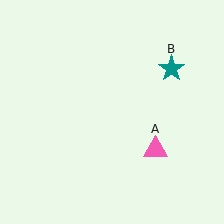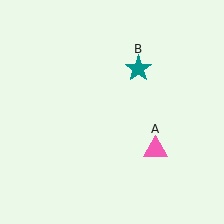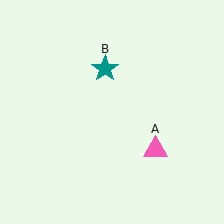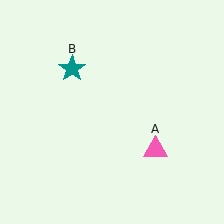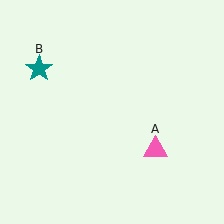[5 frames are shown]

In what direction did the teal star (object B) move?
The teal star (object B) moved left.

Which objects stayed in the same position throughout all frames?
Pink triangle (object A) remained stationary.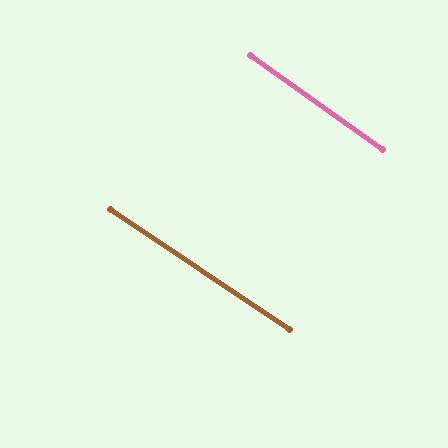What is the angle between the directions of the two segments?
Approximately 2 degrees.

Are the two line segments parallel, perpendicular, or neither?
Parallel — their directions differ by only 1.7°.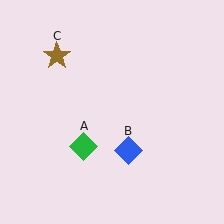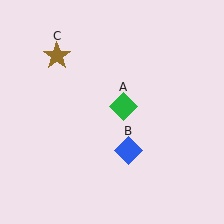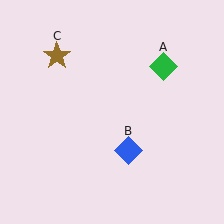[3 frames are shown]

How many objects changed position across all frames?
1 object changed position: green diamond (object A).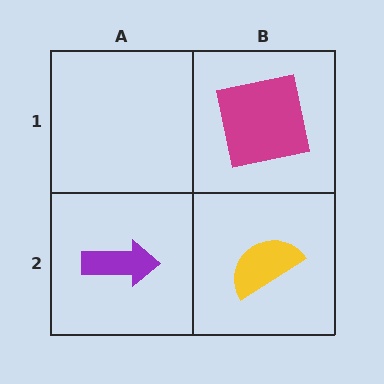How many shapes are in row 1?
1 shape.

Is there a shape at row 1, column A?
No, that cell is empty.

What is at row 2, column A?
A purple arrow.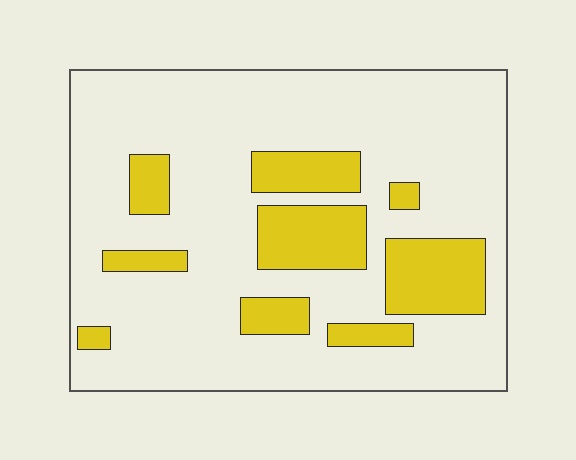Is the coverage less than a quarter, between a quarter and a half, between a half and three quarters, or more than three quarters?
Less than a quarter.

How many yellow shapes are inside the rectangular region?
9.